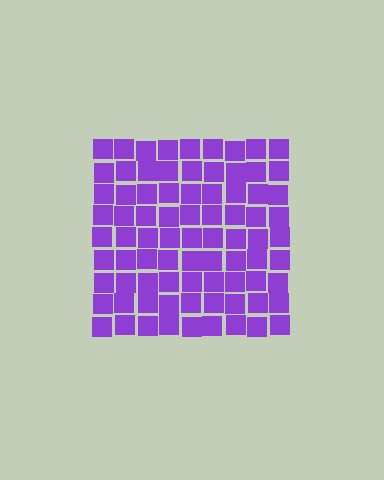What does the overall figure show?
The overall figure shows a square.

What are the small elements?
The small elements are squares.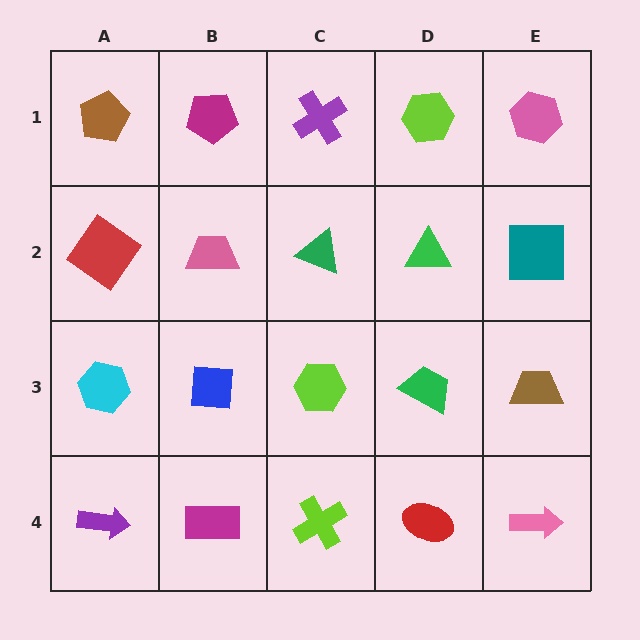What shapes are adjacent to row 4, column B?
A blue square (row 3, column B), a purple arrow (row 4, column A), a lime cross (row 4, column C).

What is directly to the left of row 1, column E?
A lime hexagon.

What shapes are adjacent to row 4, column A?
A cyan hexagon (row 3, column A), a magenta rectangle (row 4, column B).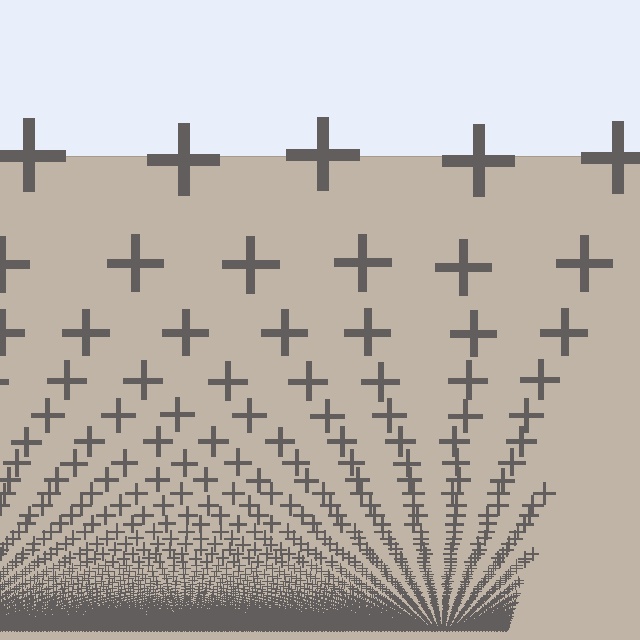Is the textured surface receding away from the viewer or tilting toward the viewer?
The surface appears to tilt toward the viewer. Texture elements get larger and sparser toward the top.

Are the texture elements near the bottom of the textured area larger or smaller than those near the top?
Smaller. The gradient is inverted — elements near the bottom are smaller and denser.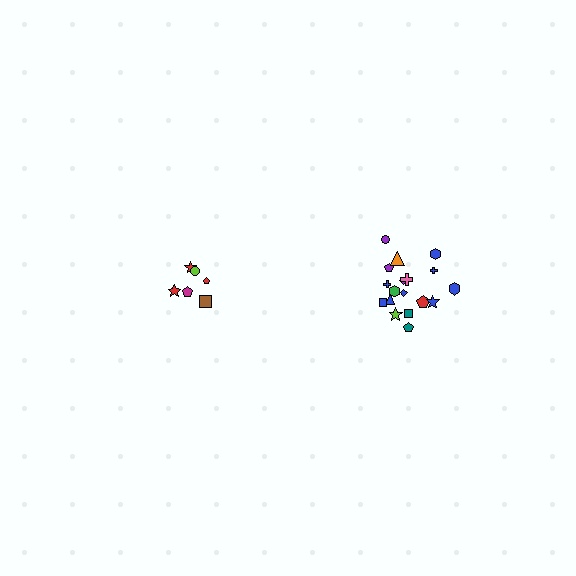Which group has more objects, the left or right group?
The right group.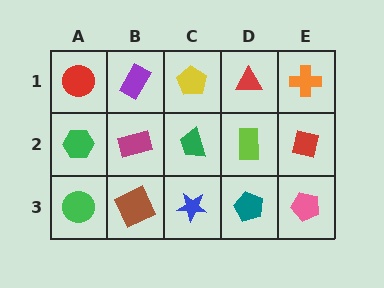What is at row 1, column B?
A purple rectangle.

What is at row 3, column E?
A pink pentagon.